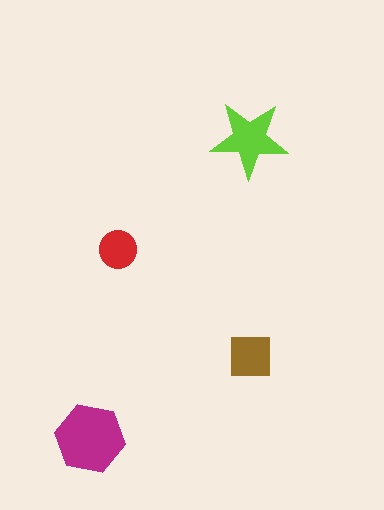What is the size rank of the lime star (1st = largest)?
2nd.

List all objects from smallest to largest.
The red circle, the brown square, the lime star, the magenta hexagon.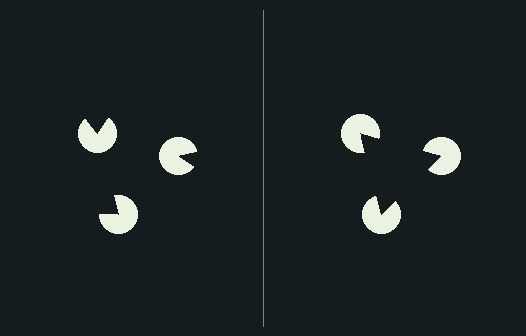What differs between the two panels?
The pac-man discs are positioned identically on both sides; only the wedge orientations differ. On the right they align to a triangle; on the left they are misaligned.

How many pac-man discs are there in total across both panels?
6 — 3 on each side.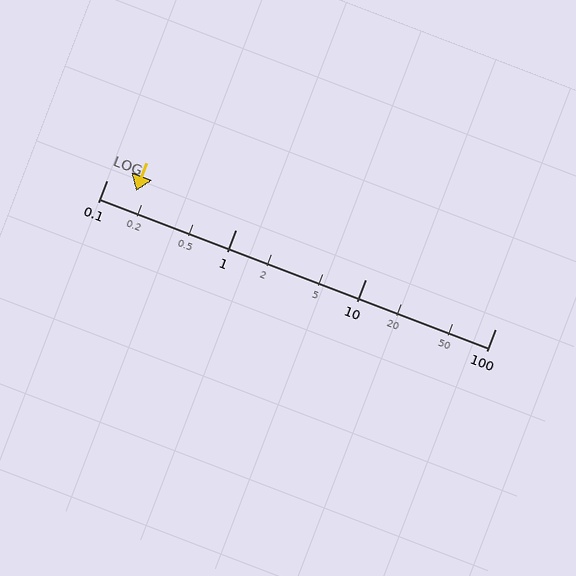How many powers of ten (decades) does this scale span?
The scale spans 3 decades, from 0.1 to 100.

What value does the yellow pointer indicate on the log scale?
The pointer indicates approximately 0.17.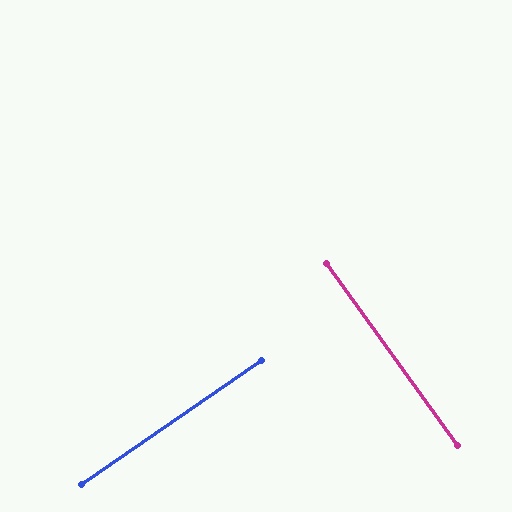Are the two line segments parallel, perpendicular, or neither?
Perpendicular — they meet at approximately 89°.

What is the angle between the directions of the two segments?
Approximately 89 degrees.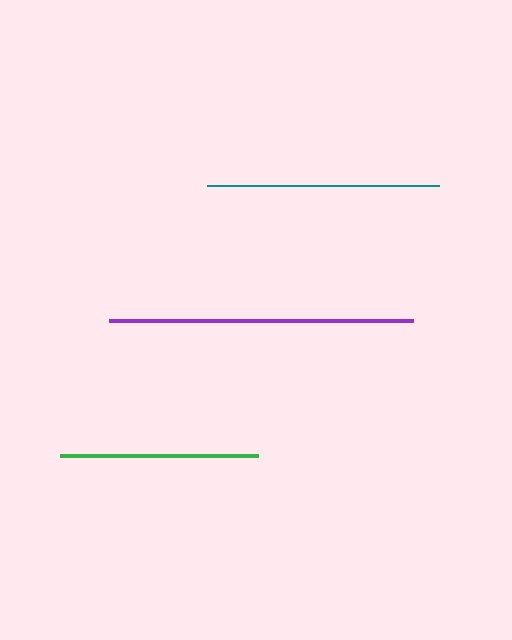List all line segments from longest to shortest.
From longest to shortest: purple, teal, green.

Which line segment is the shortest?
The green line is the shortest at approximately 197 pixels.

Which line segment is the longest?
The purple line is the longest at approximately 304 pixels.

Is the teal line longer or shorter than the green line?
The teal line is longer than the green line.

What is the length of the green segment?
The green segment is approximately 197 pixels long.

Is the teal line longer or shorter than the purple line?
The purple line is longer than the teal line.